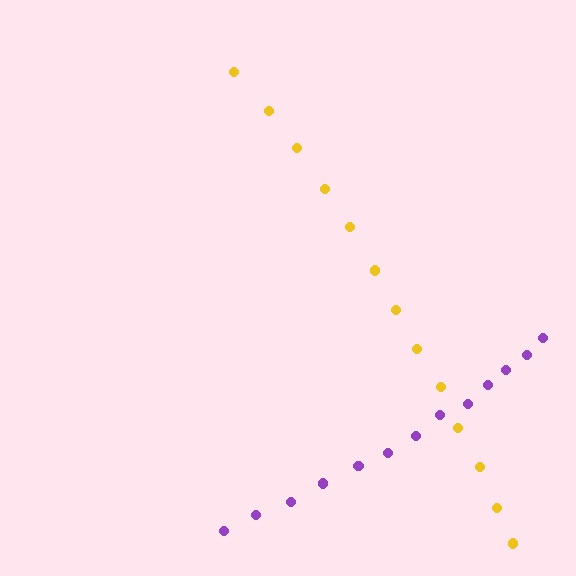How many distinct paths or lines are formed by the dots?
There are 2 distinct paths.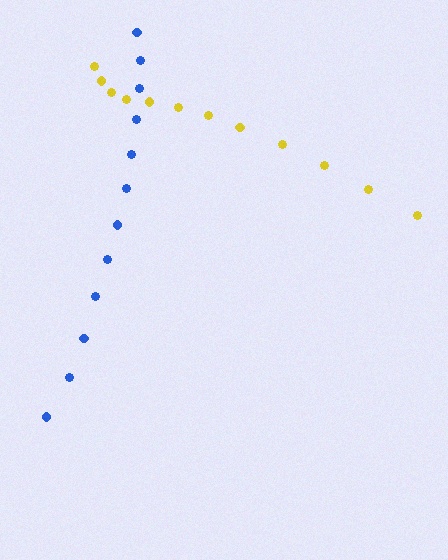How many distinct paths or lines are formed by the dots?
There are 2 distinct paths.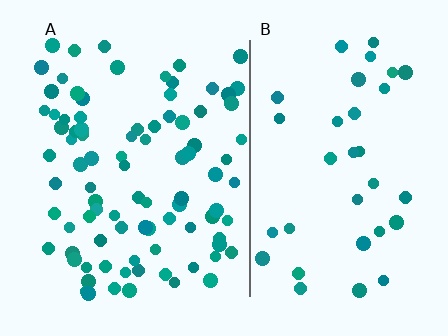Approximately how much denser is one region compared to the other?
Approximately 2.5× — region A over region B.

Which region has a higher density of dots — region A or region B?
A (the left).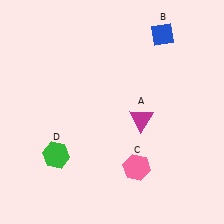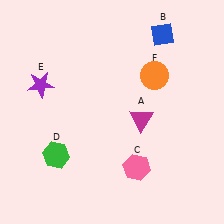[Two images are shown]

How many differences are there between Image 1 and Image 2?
There are 2 differences between the two images.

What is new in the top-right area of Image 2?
An orange circle (F) was added in the top-right area of Image 2.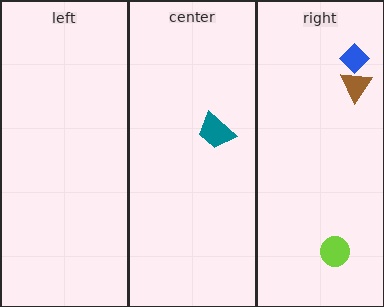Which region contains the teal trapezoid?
The center region.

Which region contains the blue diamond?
The right region.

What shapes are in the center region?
The teal trapezoid.